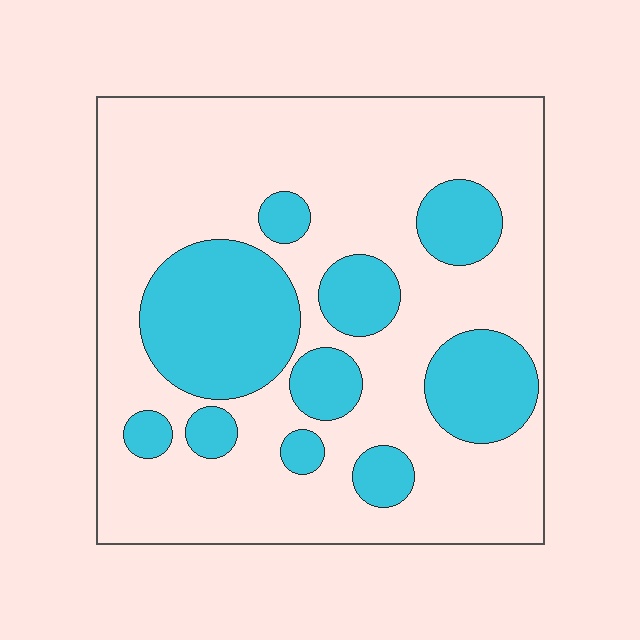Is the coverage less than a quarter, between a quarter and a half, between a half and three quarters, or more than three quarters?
Between a quarter and a half.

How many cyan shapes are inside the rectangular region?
10.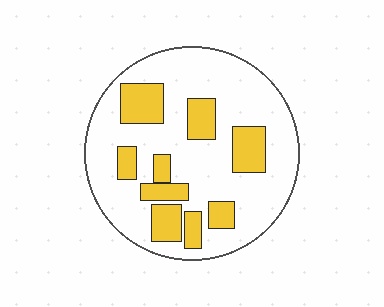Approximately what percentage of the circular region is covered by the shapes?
Approximately 25%.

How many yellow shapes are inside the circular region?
9.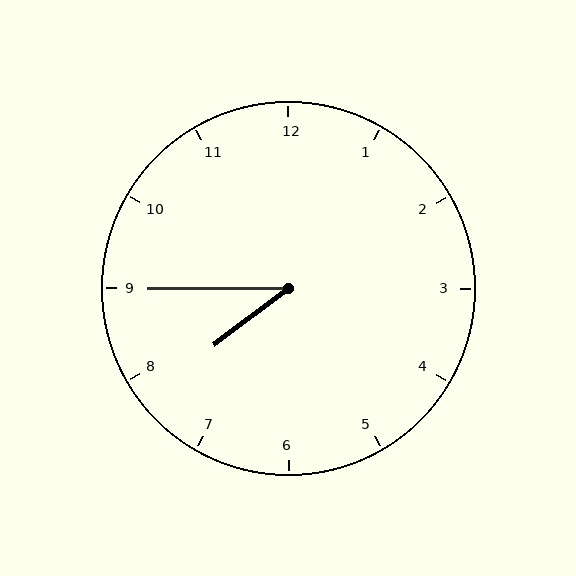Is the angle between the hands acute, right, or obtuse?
It is acute.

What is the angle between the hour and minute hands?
Approximately 38 degrees.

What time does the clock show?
7:45.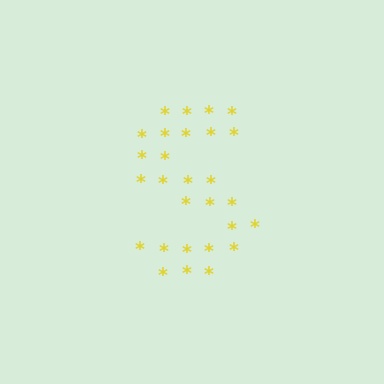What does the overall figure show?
The overall figure shows the letter S.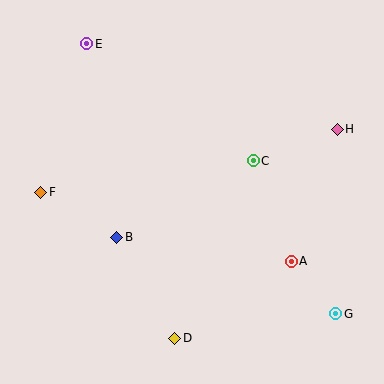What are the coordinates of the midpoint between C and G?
The midpoint between C and G is at (294, 237).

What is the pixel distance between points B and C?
The distance between B and C is 156 pixels.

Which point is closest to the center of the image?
Point C at (253, 161) is closest to the center.